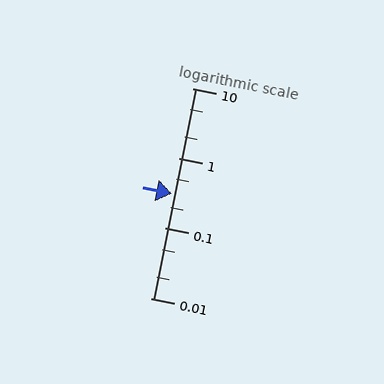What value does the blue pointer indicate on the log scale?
The pointer indicates approximately 0.31.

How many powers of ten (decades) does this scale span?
The scale spans 3 decades, from 0.01 to 10.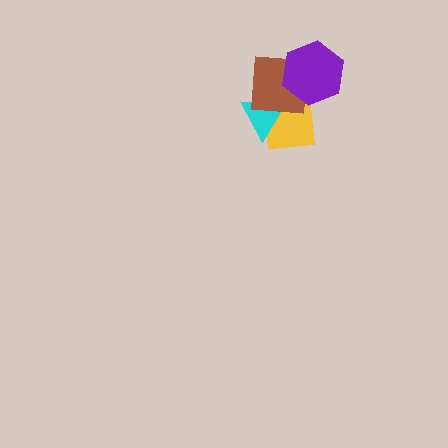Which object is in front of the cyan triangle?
The brown square is in front of the cyan triangle.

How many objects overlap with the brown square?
3 objects overlap with the brown square.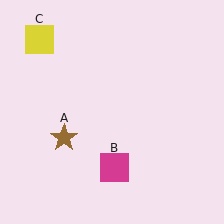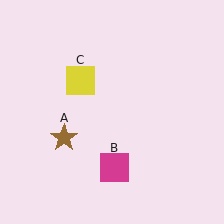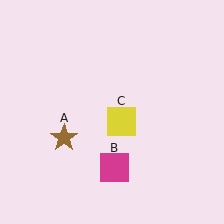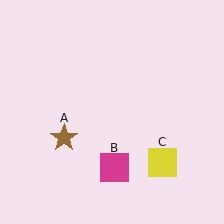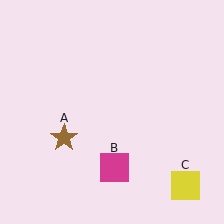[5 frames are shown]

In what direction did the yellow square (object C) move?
The yellow square (object C) moved down and to the right.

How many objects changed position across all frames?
1 object changed position: yellow square (object C).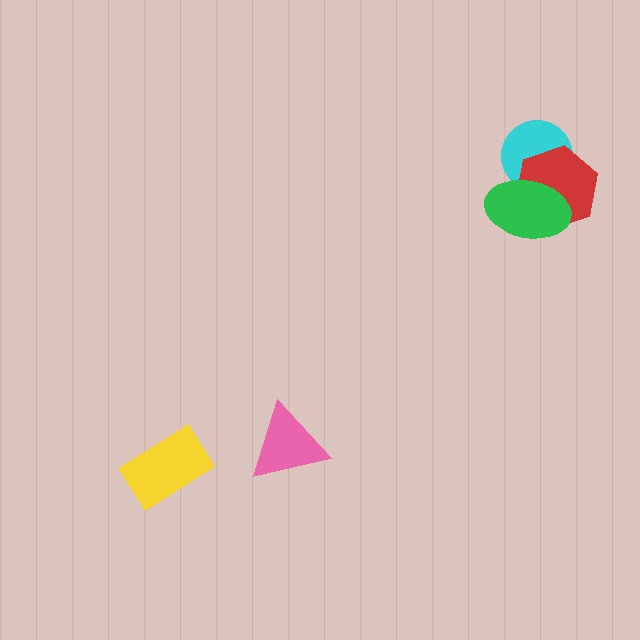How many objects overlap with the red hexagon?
2 objects overlap with the red hexagon.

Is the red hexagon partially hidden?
Yes, it is partially covered by another shape.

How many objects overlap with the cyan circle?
2 objects overlap with the cyan circle.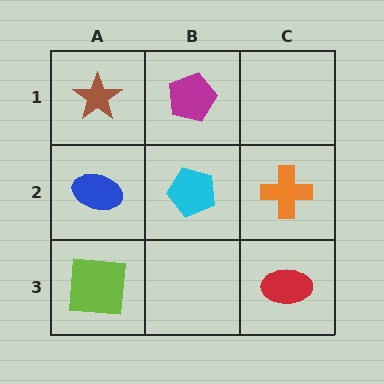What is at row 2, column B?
A cyan pentagon.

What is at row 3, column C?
A red ellipse.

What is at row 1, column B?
A magenta pentagon.